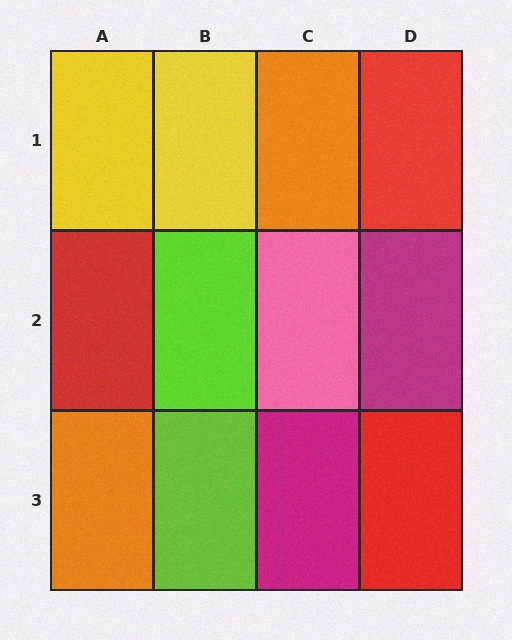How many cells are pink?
1 cell is pink.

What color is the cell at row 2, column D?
Magenta.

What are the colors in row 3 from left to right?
Orange, lime, magenta, red.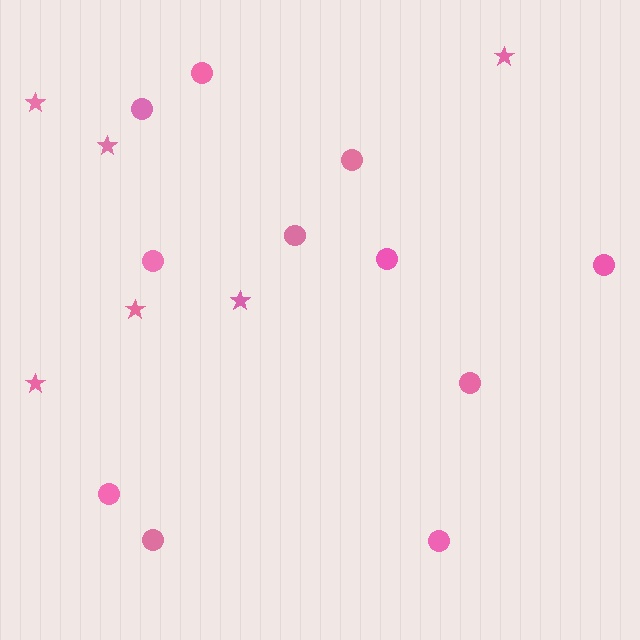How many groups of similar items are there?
There are 2 groups: one group of stars (6) and one group of circles (11).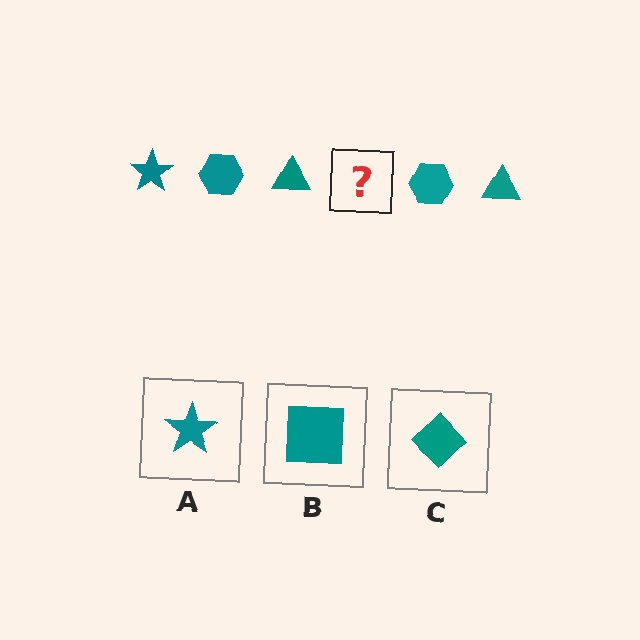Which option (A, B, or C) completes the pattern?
A.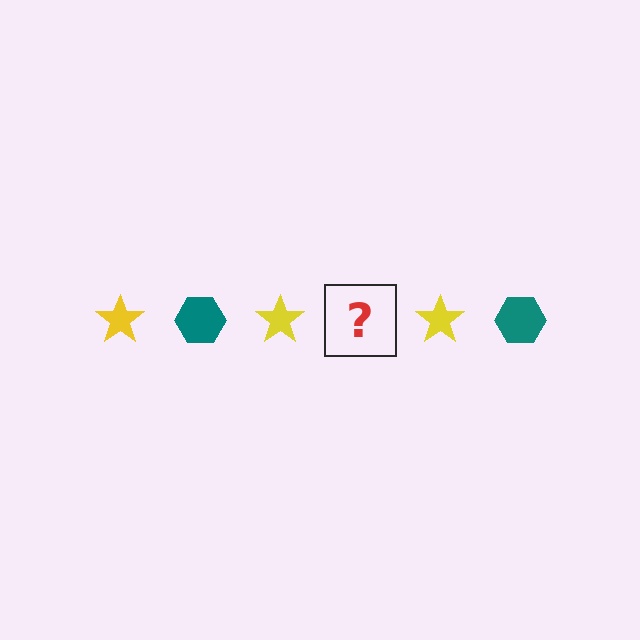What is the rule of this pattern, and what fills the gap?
The rule is that the pattern alternates between yellow star and teal hexagon. The gap should be filled with a teal hexagon.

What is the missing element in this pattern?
The missing element is a teal hexagon.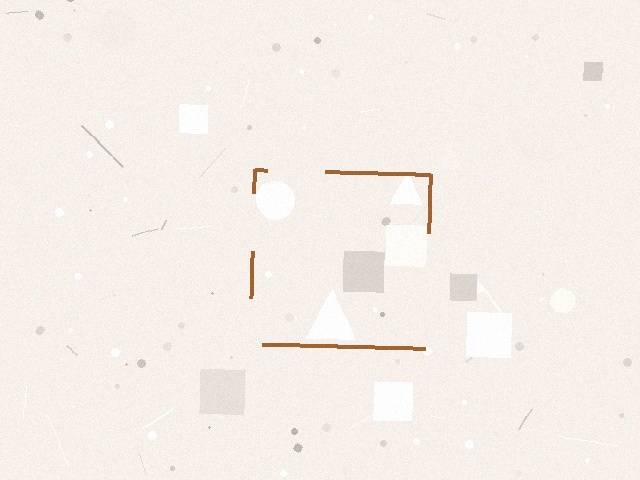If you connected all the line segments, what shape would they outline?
They would outline a square.